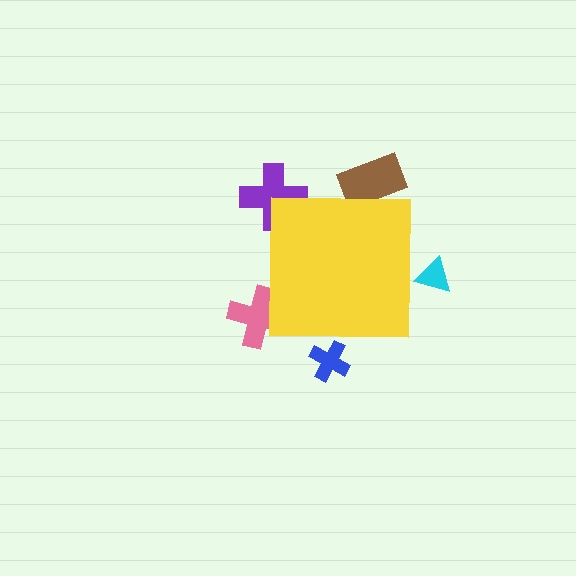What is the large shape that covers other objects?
A yellow square.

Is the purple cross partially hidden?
Yes, the purple cross is partially hidden behind the yellow square.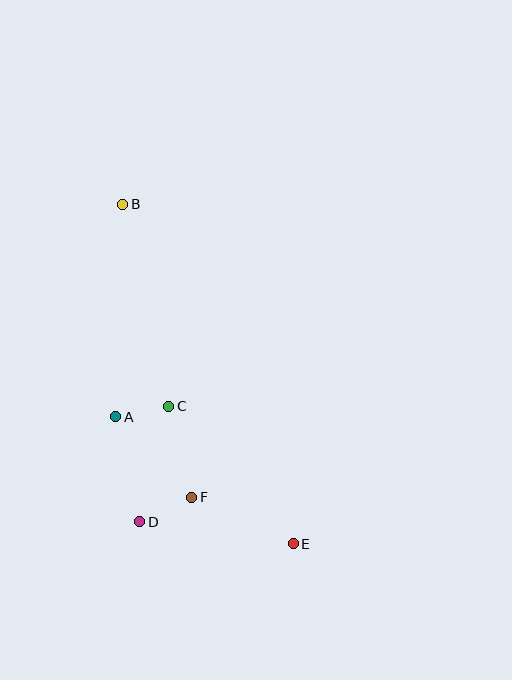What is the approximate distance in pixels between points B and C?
The distance between B and C is approximately 207 pixels.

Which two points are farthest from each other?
Points B and E are farthest from each other.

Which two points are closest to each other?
Points A and C are closest to each other.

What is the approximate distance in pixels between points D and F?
The distance between D and F is approximately 57 pixels.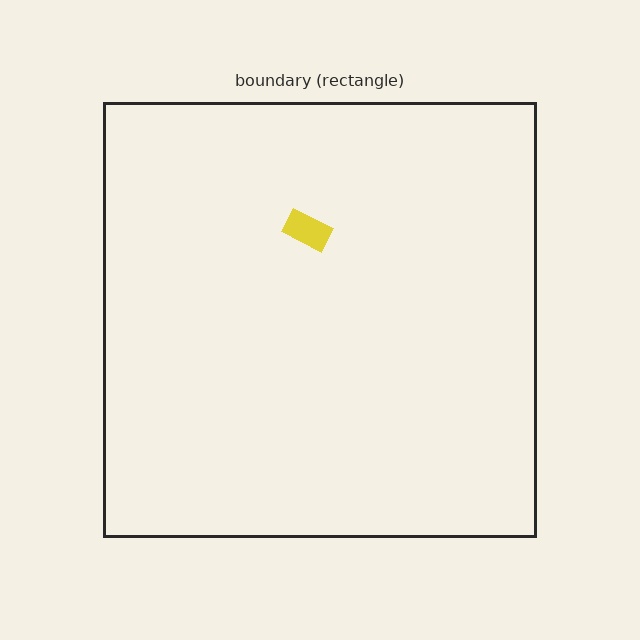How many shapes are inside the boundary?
1 inside, 0 outside.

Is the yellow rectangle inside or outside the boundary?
Inside.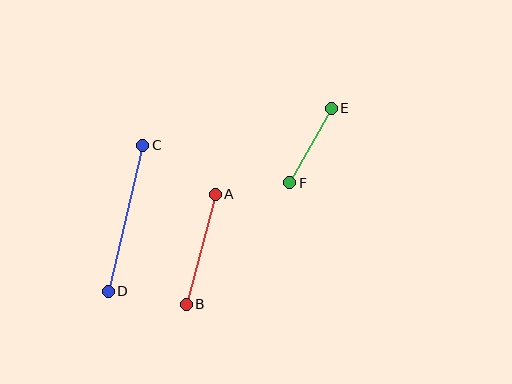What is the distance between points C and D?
The distance is approximately 150 pixels.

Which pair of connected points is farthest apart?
Points C and D are farthest apart.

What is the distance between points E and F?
The distance is approximately 85 pixels.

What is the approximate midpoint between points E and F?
The midpoint is at approximately (311, 145) pixels.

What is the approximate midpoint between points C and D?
The midpoint is at approximately (125, 218) pixels.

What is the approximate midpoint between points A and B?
The midpoint is at approximately (201, 249) pixels.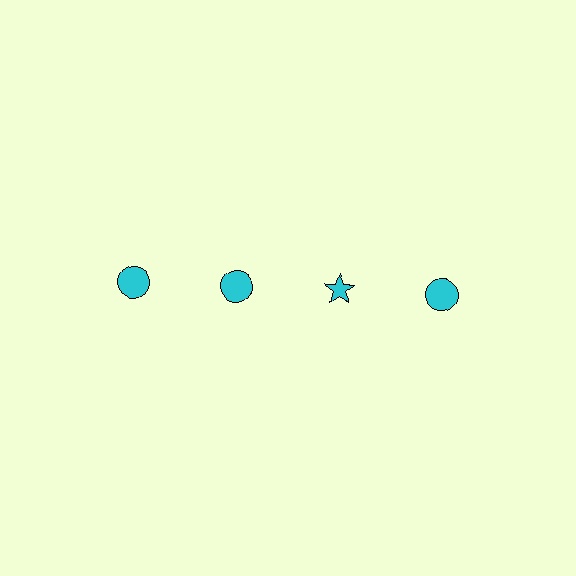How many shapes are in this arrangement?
There are 4 shapes arranged in a grid pattern.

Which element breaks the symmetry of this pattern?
The cyan star in the top row, center column breaks the symmetry. All other shapes are cyan circles.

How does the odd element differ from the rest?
It has a different shape: star instead of circle.